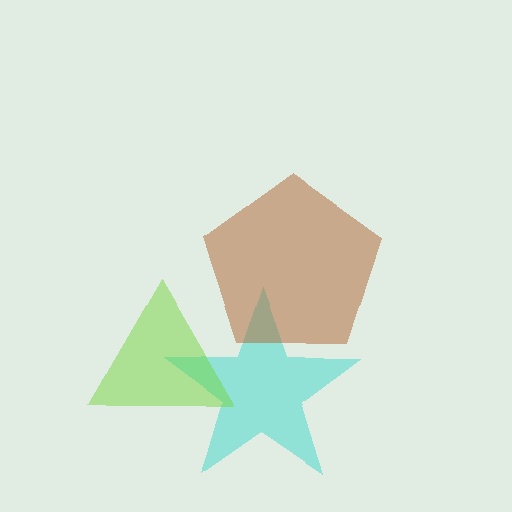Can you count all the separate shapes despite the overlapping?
Yes, there are 3 separate shapes.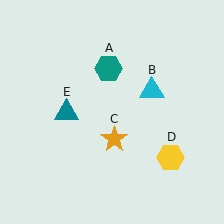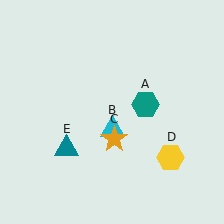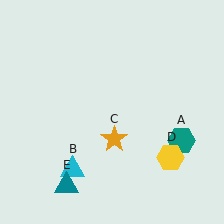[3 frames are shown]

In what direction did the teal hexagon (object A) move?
The teal hexagon (object A) moved down and to the right.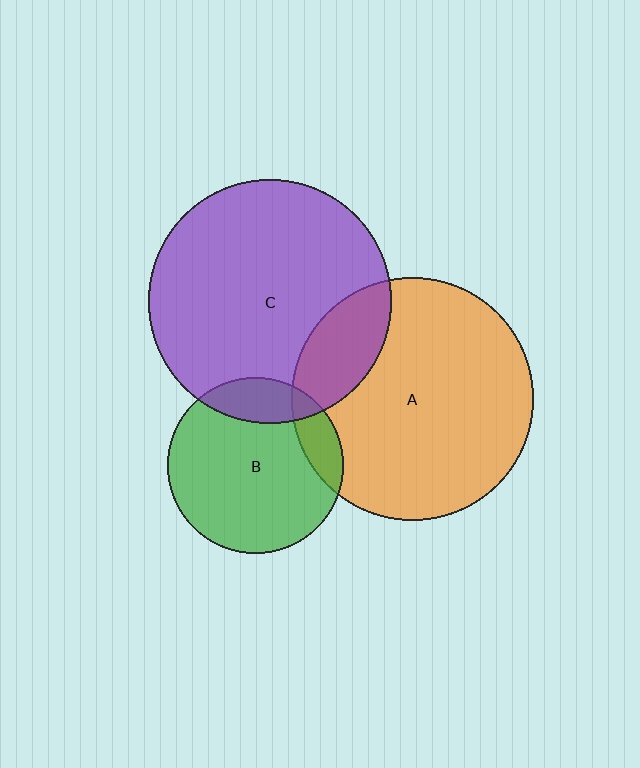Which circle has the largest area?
Circle C (purple).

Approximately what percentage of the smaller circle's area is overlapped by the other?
Approximately 20%.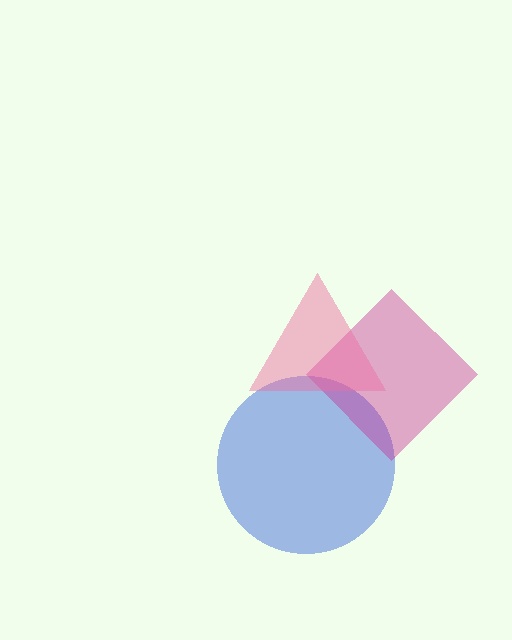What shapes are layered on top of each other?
The layered shapes are: a blue circle, a magenta diamond, a pink triangle.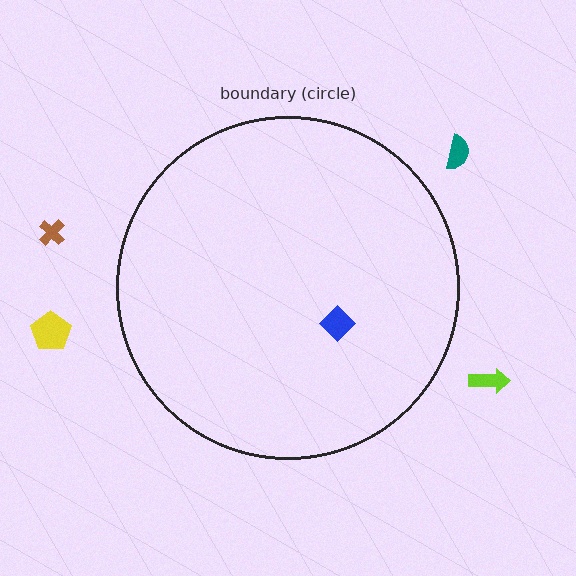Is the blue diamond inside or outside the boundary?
Inside.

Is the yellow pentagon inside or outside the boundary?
Outside.